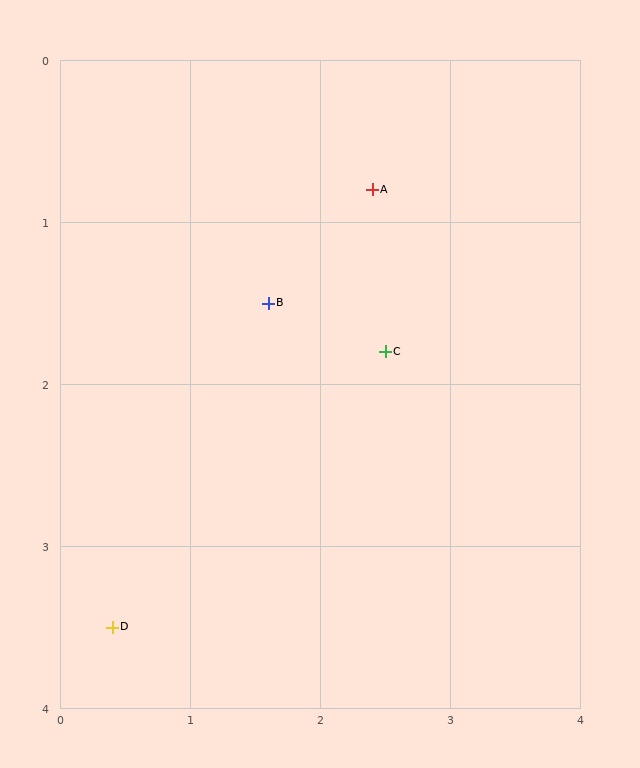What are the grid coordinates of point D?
Point D is at approximately (0.4, 3.5).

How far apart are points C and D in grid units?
Points C and D are about 2.7 grid units apart.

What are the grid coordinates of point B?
Point B is at approximately (1.6, 1.5).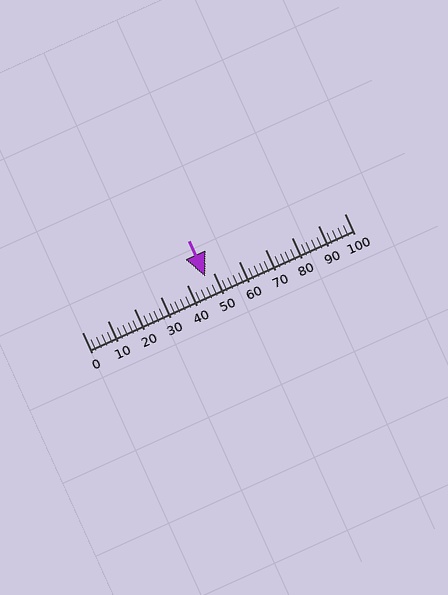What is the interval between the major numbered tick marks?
The major tick marks are spaced 10 units apart.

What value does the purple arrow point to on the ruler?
The purple arrow points to approximately 47.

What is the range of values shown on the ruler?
The ruler shows values from 0 to 100.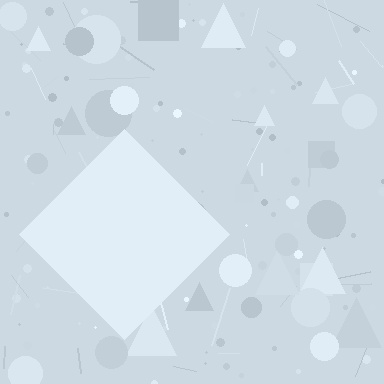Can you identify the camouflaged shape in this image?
The camouflaged shape is a diamond.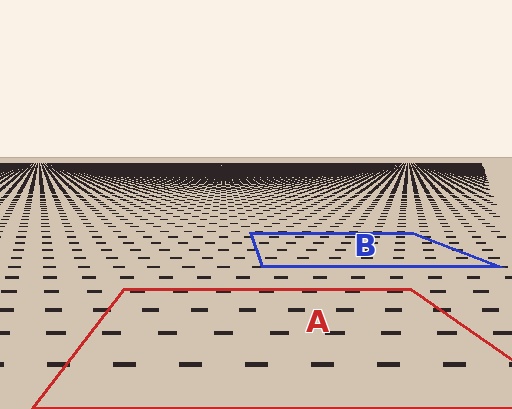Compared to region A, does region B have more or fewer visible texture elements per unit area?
Region B has more texture elements per unit area — they are packed more densely because it is farther away.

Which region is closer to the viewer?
Region A is closer. The texture elements there are larger and more spread out.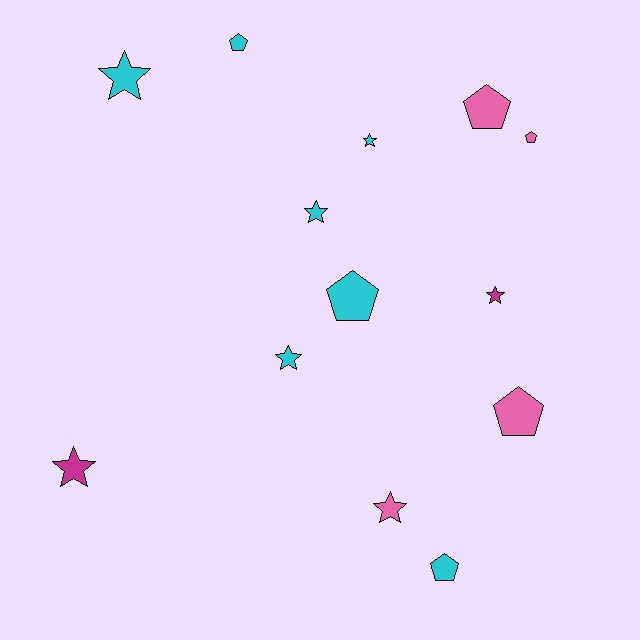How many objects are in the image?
There are 13 objects.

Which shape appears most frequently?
Star, with 7 objects.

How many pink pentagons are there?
There are 3 pink pentagons.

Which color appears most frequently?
Cyan, with 7 objects.